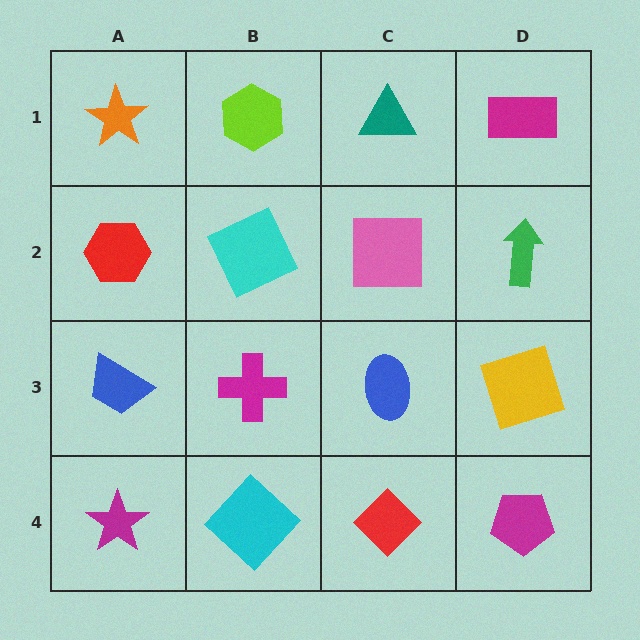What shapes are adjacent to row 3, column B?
A cyan square (row 2, column B), a cyan diamond (row 4, column B), a blue trapezoid (row 3, column A), a blue ellipse (row 3, column C).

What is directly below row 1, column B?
A cyan square.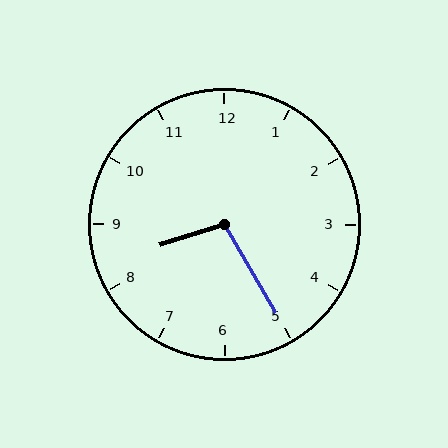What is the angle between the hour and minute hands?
Approximately 102 degrees.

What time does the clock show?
8:25.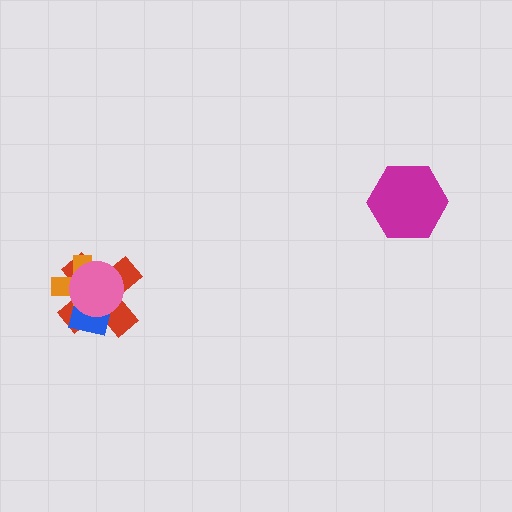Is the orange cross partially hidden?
Yes, it is partially covered by another shape.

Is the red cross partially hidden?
Yes, it is partially covered by another shape.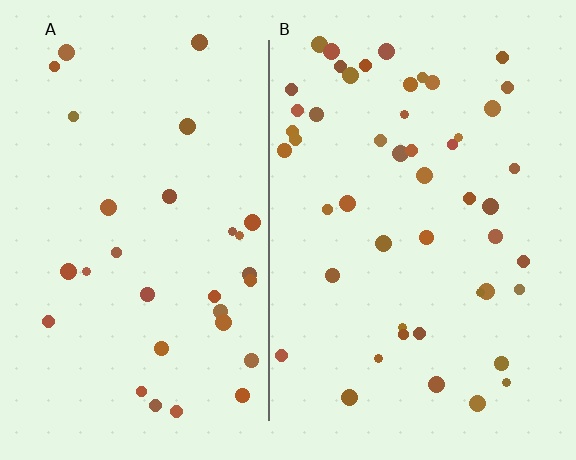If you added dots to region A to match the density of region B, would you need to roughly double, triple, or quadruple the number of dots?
Approximately double.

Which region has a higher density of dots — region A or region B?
B (the right).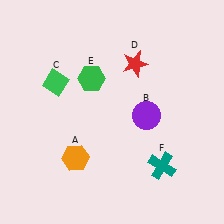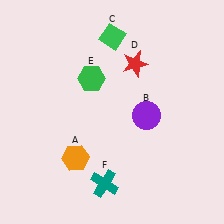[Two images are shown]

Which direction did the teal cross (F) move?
The teal cross (F) moved left.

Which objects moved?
The objects that moved are: the green diamond (C), the teal cross (F).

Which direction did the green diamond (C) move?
The green diamond (C) moved right.